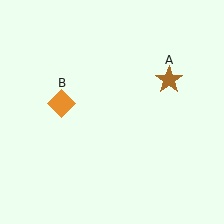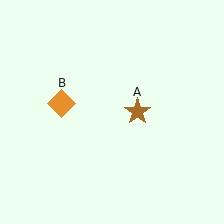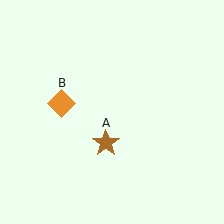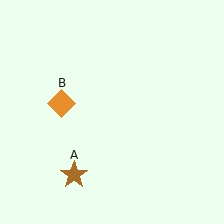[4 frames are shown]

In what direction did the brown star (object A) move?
The brown star (object A) moved down and to the left.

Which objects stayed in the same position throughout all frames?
Orange diamond (object B) remained stationary.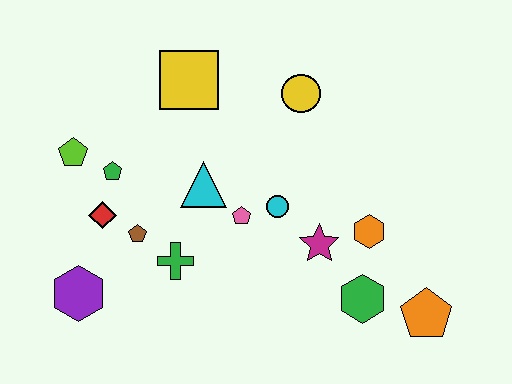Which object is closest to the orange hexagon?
The magenta star is closest to the orange hexagon.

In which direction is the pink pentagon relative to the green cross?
The pink pentagon is to the right of the green cross.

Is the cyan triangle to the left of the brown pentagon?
No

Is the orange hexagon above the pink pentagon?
No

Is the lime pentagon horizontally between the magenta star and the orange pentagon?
No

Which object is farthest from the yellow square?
The orange pentagon is farthest from the yellow square.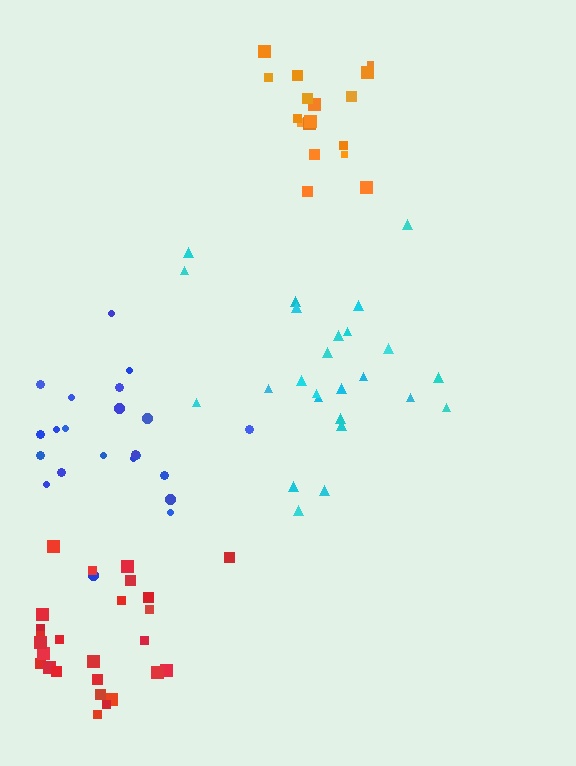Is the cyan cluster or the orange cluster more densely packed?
Orange.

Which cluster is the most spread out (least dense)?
Cyan.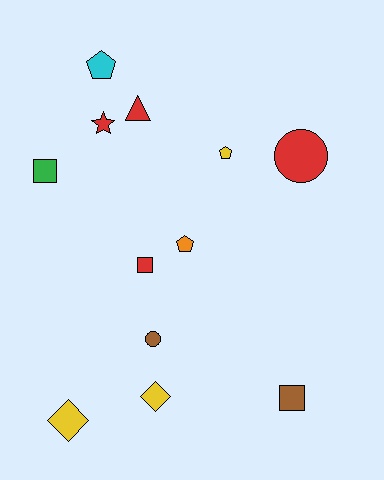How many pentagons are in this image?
There are 3 pentagons.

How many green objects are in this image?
There is 1 green object.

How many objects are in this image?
There are 12 objects.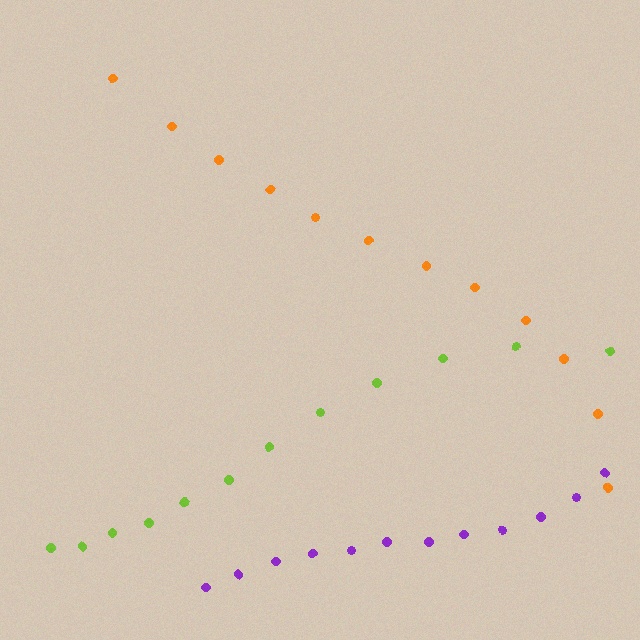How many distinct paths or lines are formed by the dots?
There are 3 distinct paths.